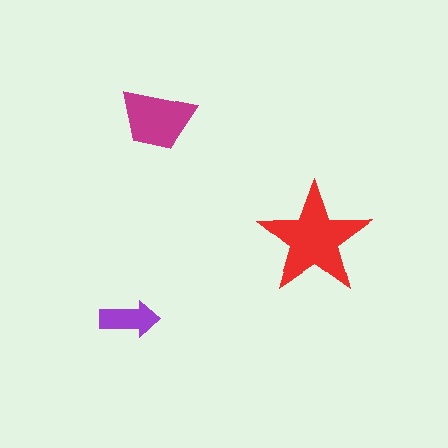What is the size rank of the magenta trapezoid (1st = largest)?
2nd.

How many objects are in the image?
There are 3 objects in the image.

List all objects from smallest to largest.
The purple arrow, the magenta trapezoid, the red star.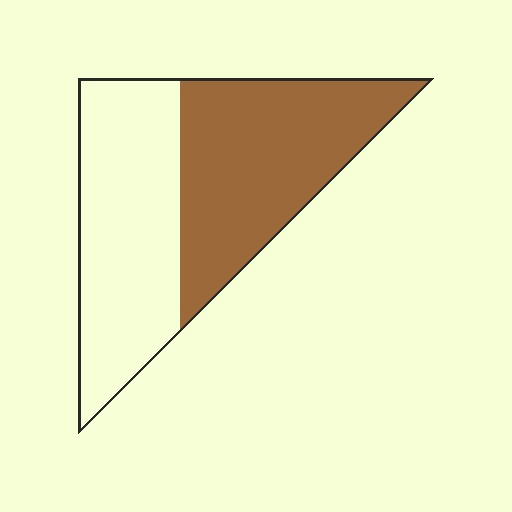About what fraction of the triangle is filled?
About one half (1/2).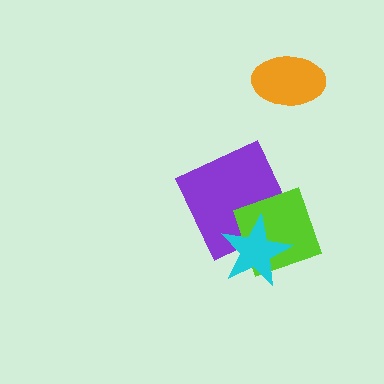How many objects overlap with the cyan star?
2 objects overlap with the cyan star.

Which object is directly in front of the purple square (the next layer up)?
The lime diamond is directly in front of the purple square.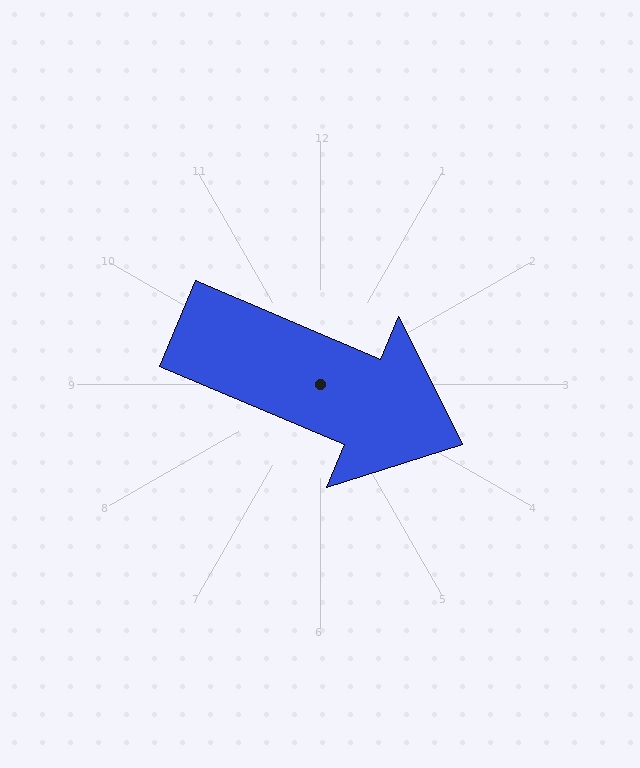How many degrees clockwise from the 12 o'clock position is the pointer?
Approximately 113 degrees.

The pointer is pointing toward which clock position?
Roughly 4 o'clock.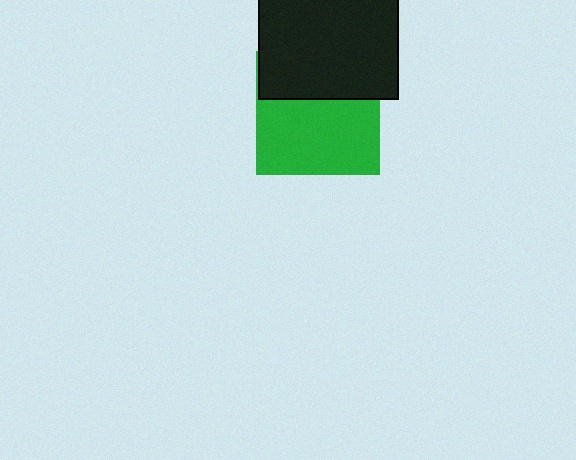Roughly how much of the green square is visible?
About half of it is visible (roughly 62%).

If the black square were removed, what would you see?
You would see the complete green square.